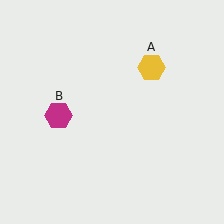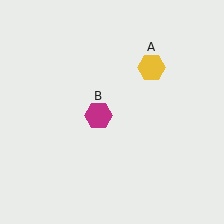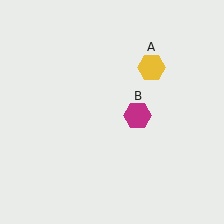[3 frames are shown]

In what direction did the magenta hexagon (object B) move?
The magenta hexagon (object B) moved right.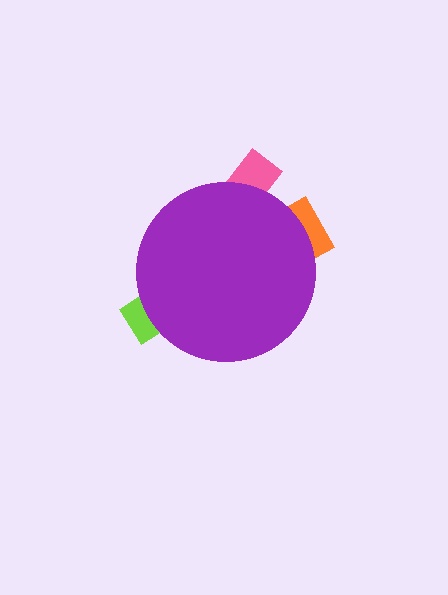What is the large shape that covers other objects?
A purple circle.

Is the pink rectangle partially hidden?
Yes, the pink rectangle is partially hidden behind the purple circle.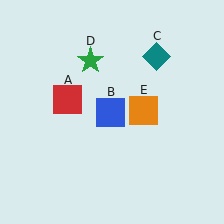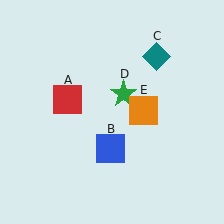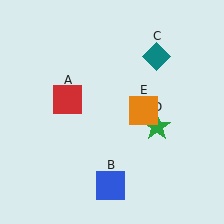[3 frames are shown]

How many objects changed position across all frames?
2 objects changed position: blue square (object B), green star (object D).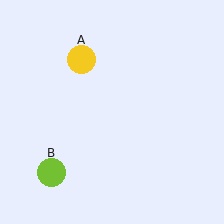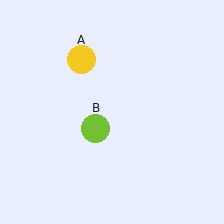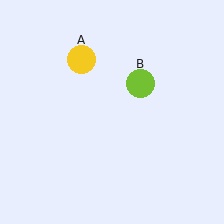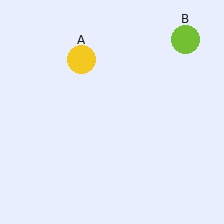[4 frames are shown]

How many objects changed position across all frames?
1 object changed position: lime circle (object B).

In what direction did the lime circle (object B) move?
The lime circle (object B) moved up and to the right.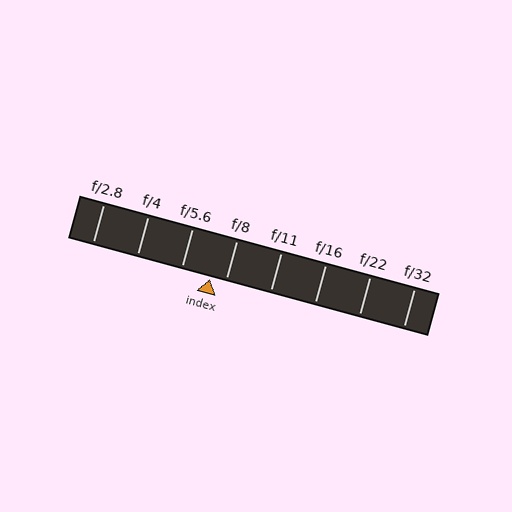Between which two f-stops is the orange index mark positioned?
The index mark is between f/5.6 and f/8.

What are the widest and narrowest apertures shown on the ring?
The widest aperture shown is f/2.8 and the narrowest is f/32.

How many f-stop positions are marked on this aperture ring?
There are 8 f-stop positions marked.